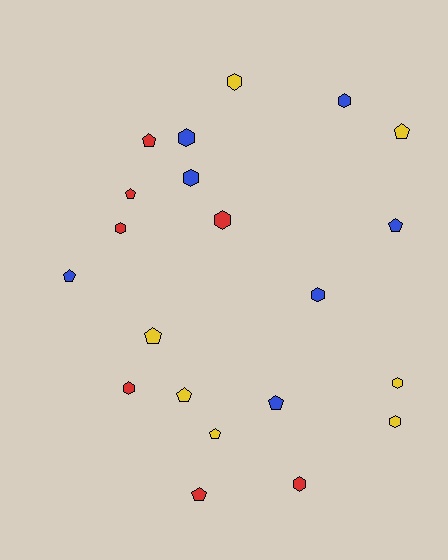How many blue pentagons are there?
There are 3 blue pentagons.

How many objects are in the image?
There are 21 objects.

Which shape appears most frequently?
Hexagon, with 11 objects.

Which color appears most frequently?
Blue, with 7 objects.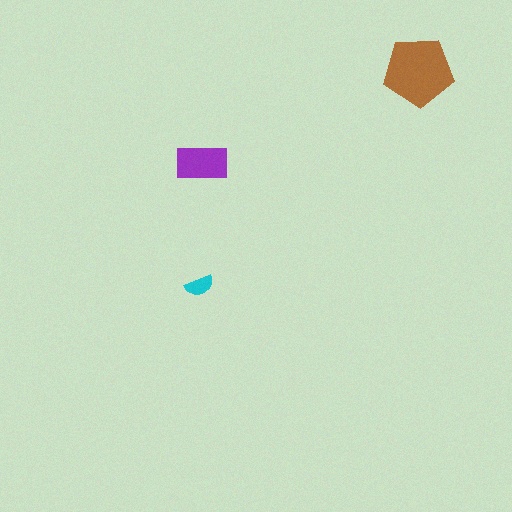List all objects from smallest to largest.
The cyan semicircle, the purple rectangle, the brown pentagon.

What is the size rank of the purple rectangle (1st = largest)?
2nd.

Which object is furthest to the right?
The brown pentagon is rightmost.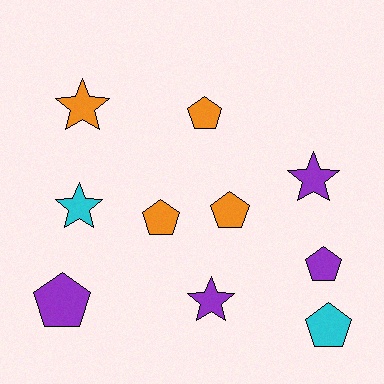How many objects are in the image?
There are 10 objects.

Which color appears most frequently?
Purple, with 4 objects.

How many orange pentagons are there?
There are 3 orange pentagons.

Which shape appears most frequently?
Pentagon, with 6 objects.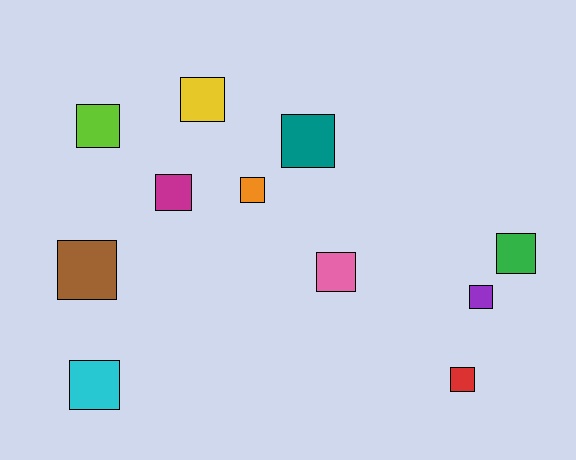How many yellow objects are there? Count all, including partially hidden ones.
There is 1 yellow object.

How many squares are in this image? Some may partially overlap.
There are 11 squares.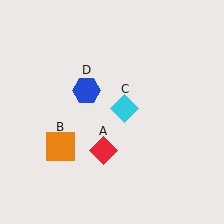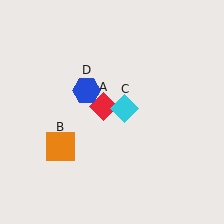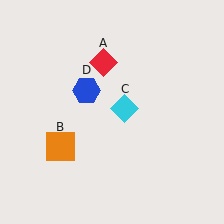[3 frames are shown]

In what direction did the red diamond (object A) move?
The red diamond (object A) moved up.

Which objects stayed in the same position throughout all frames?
Orange square (object B) and cyan diamond (object C) and blue hexagon (object D) remained stationary.